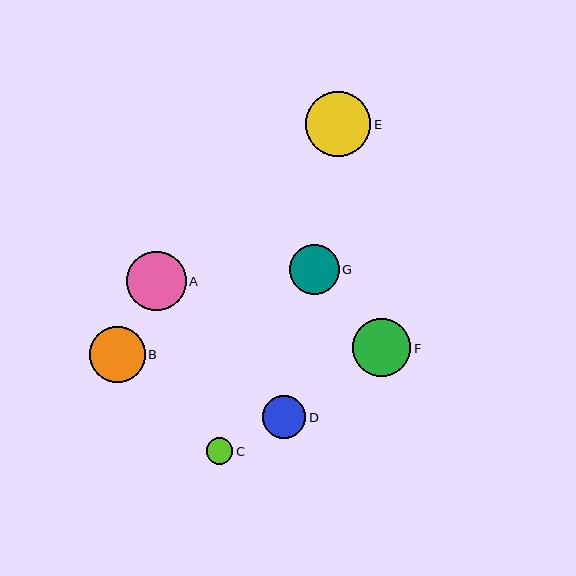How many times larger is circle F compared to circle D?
Circle F is approximately 1.4 times the size of circle D.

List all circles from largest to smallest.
From largest to smallest: E, A, F, B, G, D, C.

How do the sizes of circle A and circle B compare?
Circle A and circle B are approximately the same size.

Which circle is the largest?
Circle E is the largest with a size of approximately 65 pixels.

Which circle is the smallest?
Circle C is the smallest with a size of approximately 26 pixels.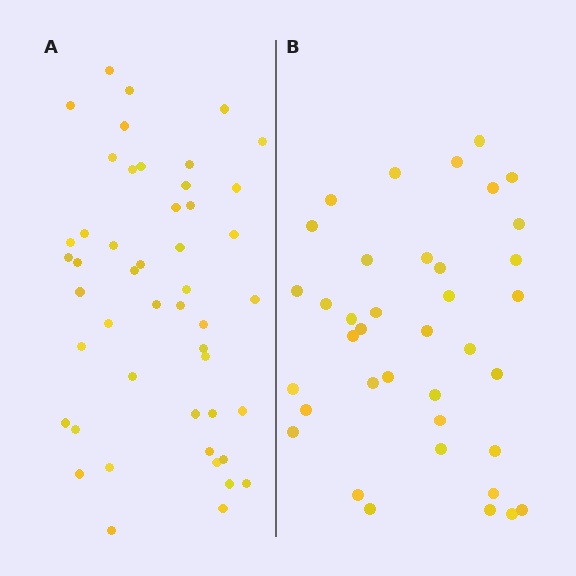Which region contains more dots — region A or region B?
Region A (the left region) has more dots.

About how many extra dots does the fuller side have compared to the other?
Region A has roughly 10 or so more dots than region B.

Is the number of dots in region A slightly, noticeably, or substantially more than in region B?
Region A has noticeably more, but not dramatically so. The ratio is roughly 1.3 to 1.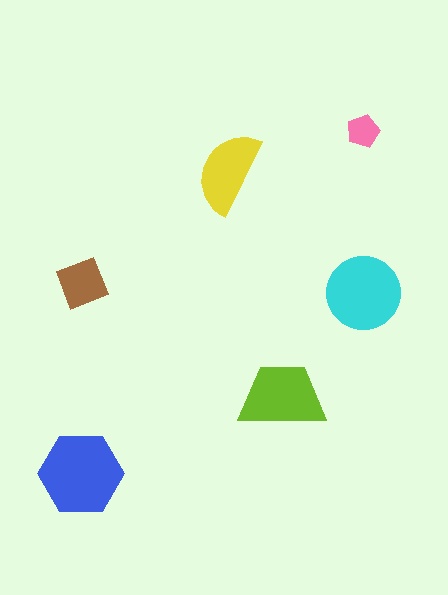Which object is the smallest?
The pink pentagon.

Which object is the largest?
The blue hexagon.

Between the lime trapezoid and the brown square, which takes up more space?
The lime trapezoid.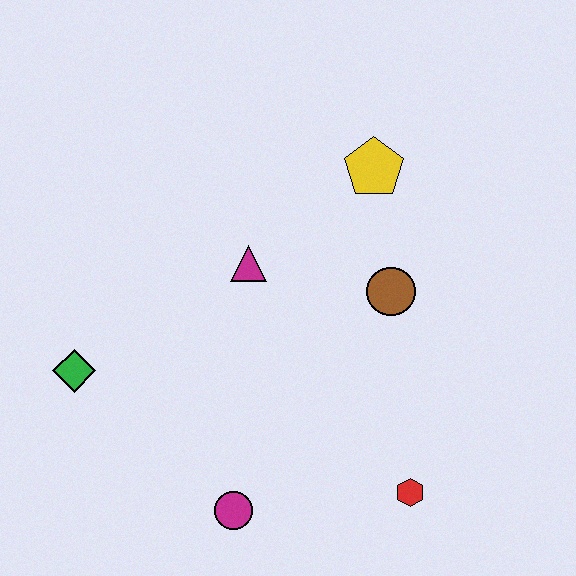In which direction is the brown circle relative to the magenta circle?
The brown circle is above the magenta circle.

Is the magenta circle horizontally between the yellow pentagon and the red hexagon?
No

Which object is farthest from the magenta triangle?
The red hexagon is farthest from the magenta triangle.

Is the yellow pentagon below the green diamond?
No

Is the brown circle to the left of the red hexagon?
Yes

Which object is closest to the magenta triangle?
The brown circle is closest to the magenta triangle.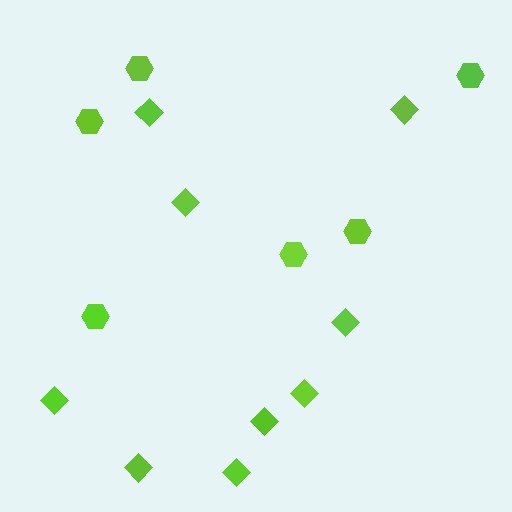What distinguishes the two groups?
There are 2 groups: one group of diamonds (9) and one group of hexagons (6).